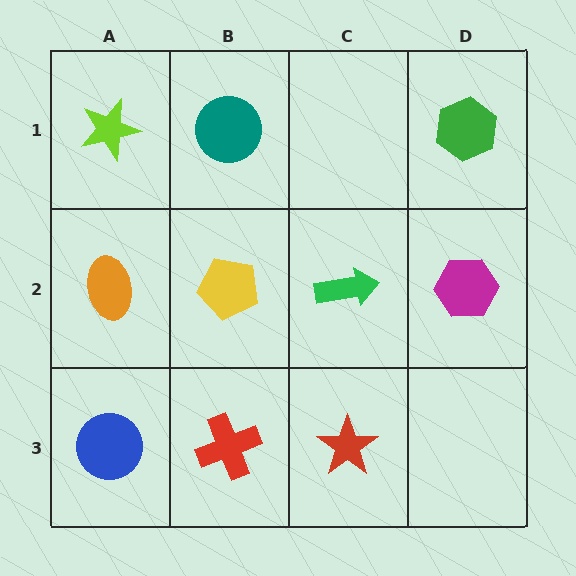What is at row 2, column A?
An orange ellipse.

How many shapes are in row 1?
3 shapes.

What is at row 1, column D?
A green hexagon.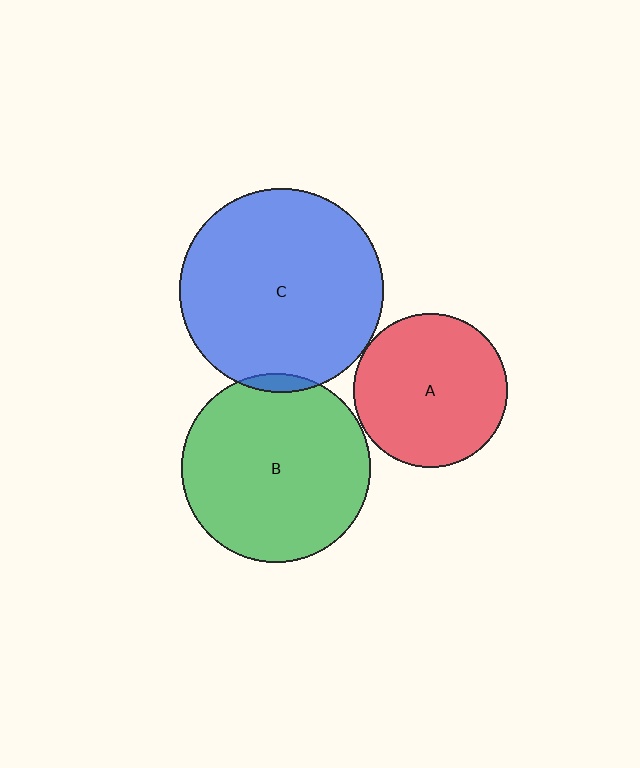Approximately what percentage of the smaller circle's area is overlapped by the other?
Approximately 5%.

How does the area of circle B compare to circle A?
Approximately 1.5 times.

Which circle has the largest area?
Circle C (blue).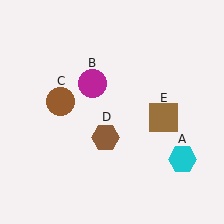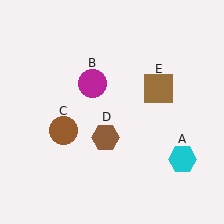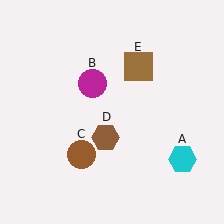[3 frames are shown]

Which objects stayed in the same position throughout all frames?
Cyan hexagon (object A) and magenta circle (object B) and brown hexagon (object D) remained stationary.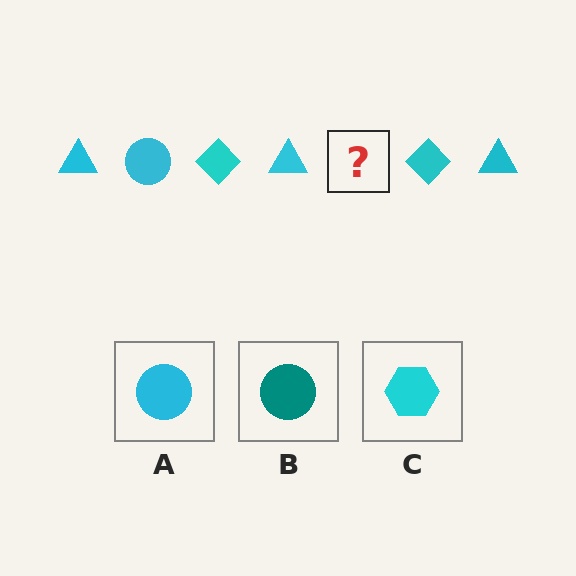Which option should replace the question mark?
Option A.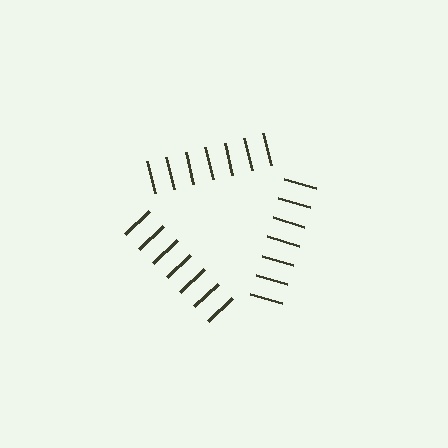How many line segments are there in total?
21 — 7 along each of the 3 edges.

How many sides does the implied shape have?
3 sides — the line-ends trace a triangle.